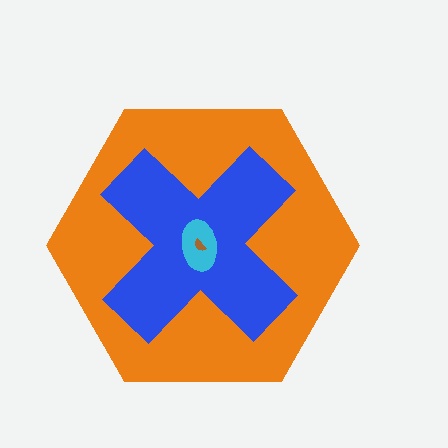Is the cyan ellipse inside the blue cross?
Yes.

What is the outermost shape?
The orange hexagon.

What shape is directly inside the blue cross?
The cyan ellipse.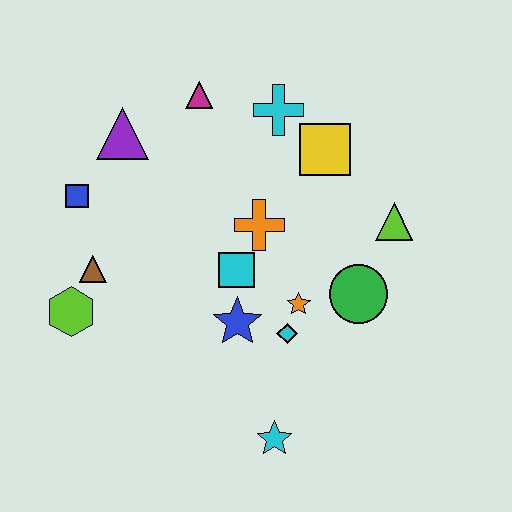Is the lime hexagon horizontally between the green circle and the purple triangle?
No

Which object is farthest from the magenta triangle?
The cyan star is farthest from the magenta triangle.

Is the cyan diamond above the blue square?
No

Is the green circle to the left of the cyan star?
No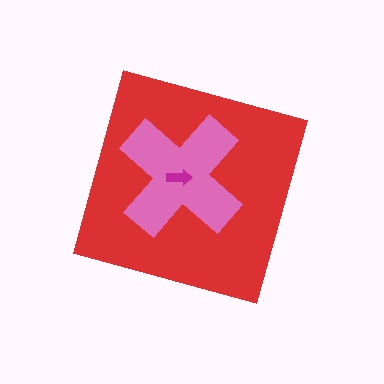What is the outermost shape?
The red diamond.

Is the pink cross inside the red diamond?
Yes.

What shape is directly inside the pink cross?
The magenta arrow.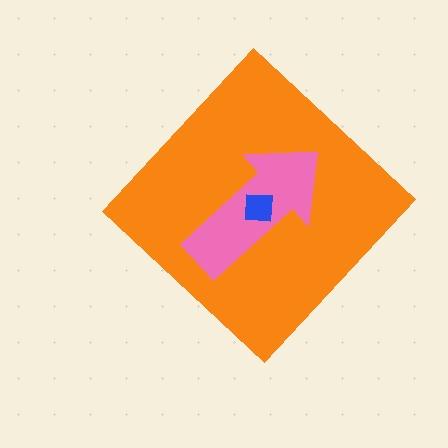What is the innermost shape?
The blue square.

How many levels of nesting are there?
3.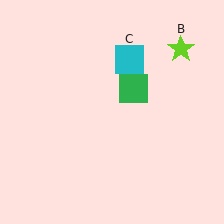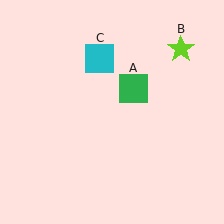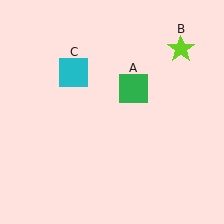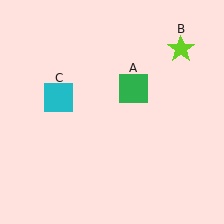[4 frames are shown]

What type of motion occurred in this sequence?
The cyan square (object C) rotated counterclockwise around the center of the scene.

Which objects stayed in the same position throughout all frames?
Green square (object A) and lime star (object B) remained stationary.